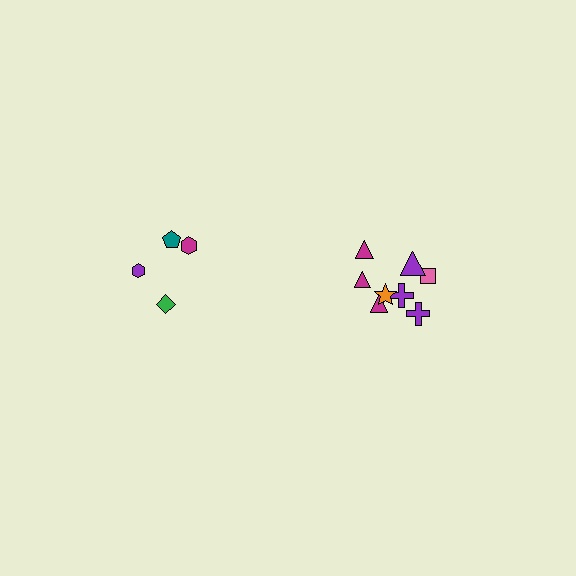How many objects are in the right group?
There are 8 objects.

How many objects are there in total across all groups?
There are 12 objects.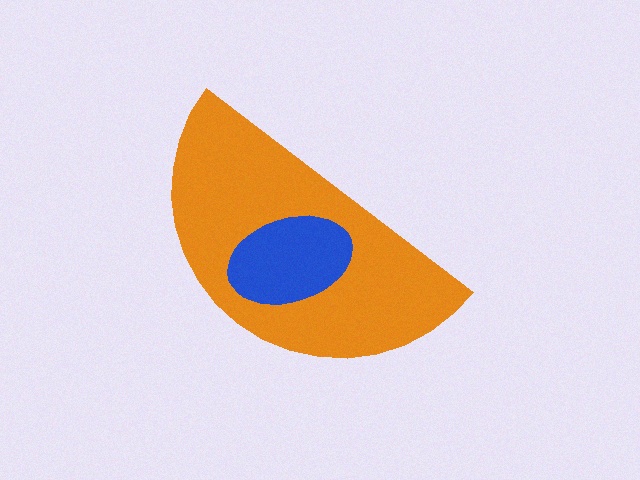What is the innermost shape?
The blue ellipse.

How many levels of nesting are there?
2.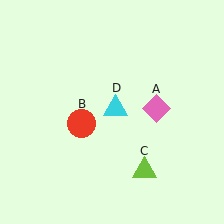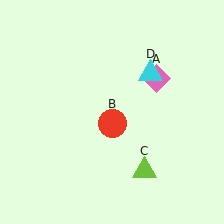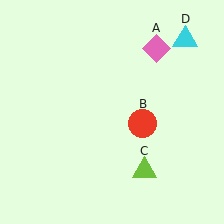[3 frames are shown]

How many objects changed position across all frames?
3 objects changed position: pink diamond (object A), red circle (object B), cyan triangle (object D).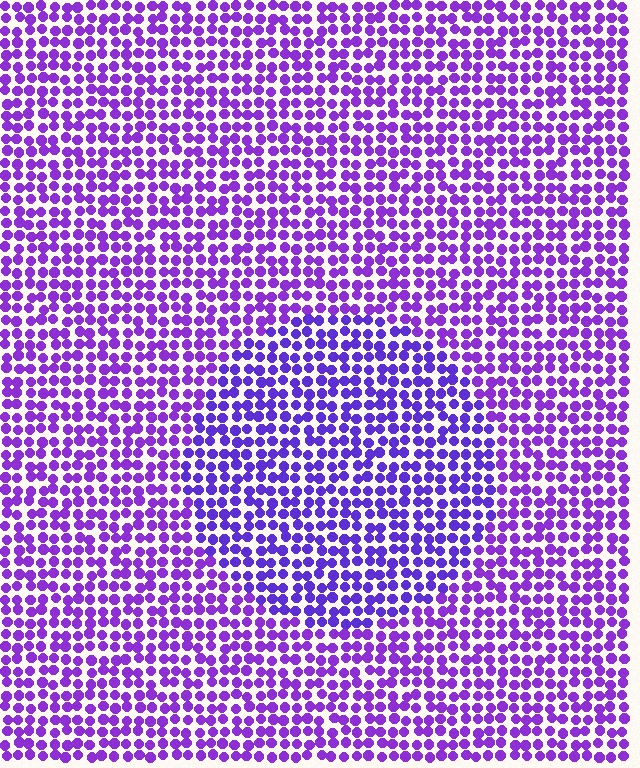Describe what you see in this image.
The image is filled with small purple elements in a uniform arrangement. A circle-shaped region is visible where the elements are tinted to a slightly different hue, forming a subtle color boundary.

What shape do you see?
I see a circle.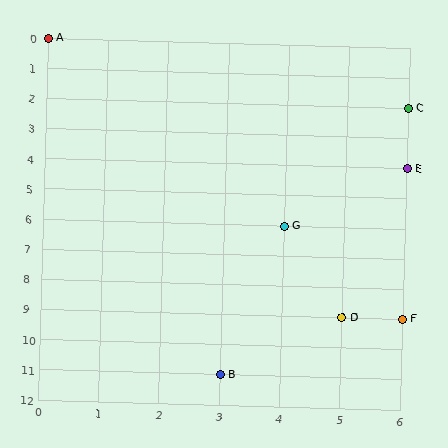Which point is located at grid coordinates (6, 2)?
Point C is at (6, 2).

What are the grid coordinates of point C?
Point C is at grid coordinates (6, 2).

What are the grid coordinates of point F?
Point F is at grid coordinates (6, 9).